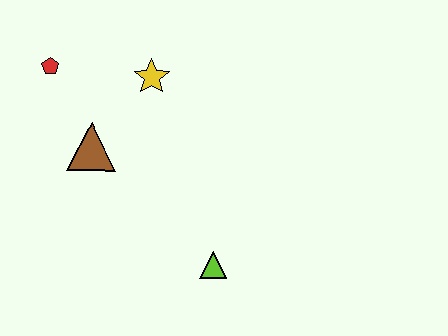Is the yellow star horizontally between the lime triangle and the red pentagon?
Yes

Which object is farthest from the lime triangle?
The red pentagon is farthest from the lime triangle.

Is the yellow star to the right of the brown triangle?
Yes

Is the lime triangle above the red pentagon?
No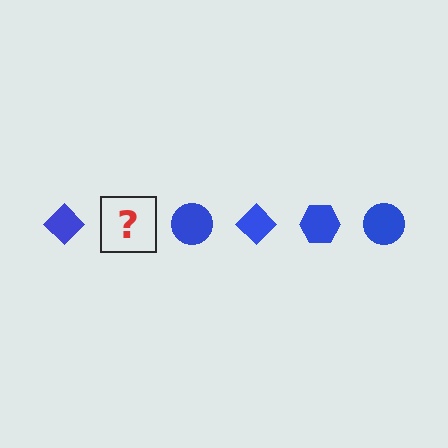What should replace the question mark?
The question mark should be replaced with a blue hexagon.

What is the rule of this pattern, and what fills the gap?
The rule is that the pattern cycles through diamond, hexagon, circle shapes in blue. The gap should be filled with a blue hexagon.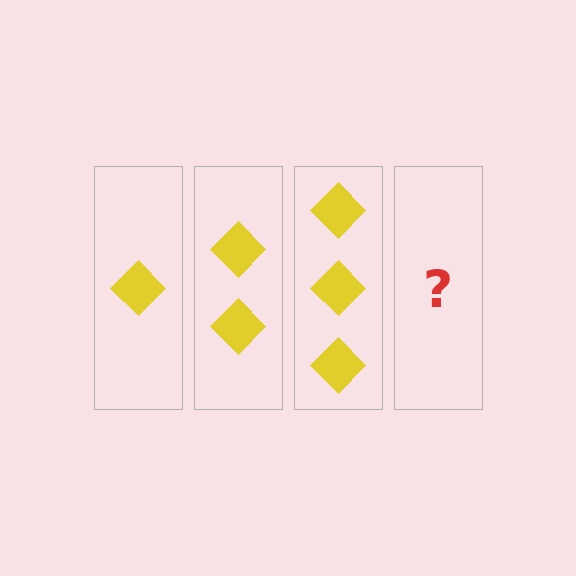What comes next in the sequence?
The next element should be 4 diamonds.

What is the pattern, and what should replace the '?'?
The pattern is that each step adds one more diamond. The '?' should be 4 diamonds.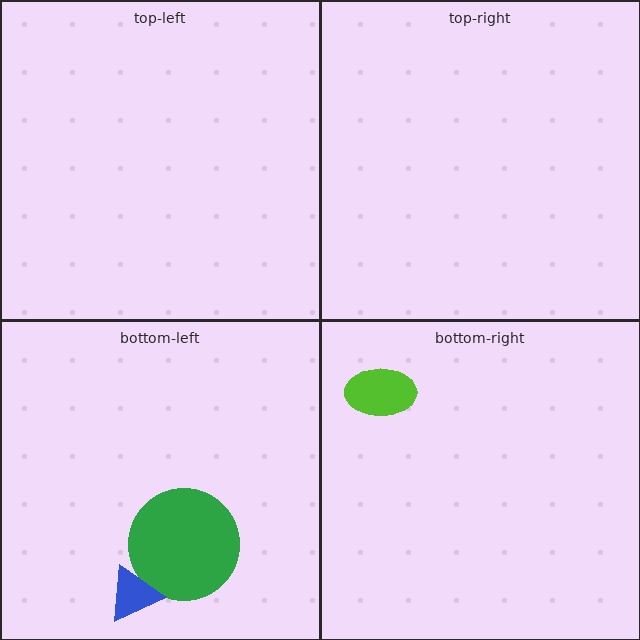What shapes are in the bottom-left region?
The green circle, the blue triangle.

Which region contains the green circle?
The bottom-left region.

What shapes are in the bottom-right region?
The lime ellipse.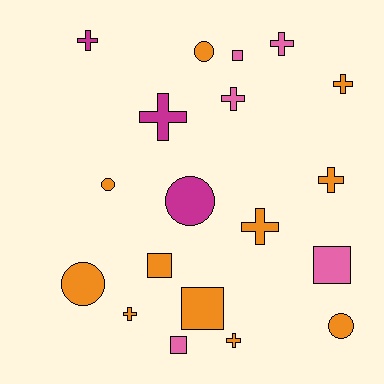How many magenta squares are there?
There are no magenta squares.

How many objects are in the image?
There are 19 objects.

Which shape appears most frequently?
Cross, with 9 objects.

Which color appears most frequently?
Orange, with 11 objects.